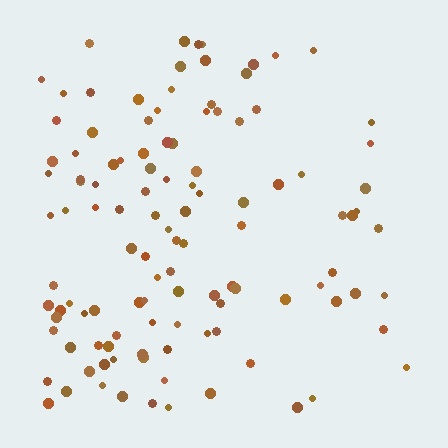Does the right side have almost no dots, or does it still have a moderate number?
Still a moderate number, just noticeably fewer than the left.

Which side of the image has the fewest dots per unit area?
The right.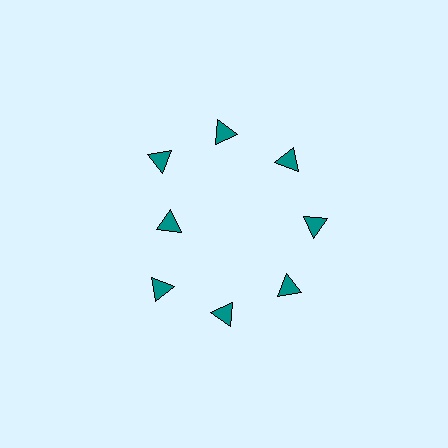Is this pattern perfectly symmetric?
No. The 8 teal triangles are arranged in a ring, but one element near the 9 o'clock position is pulled inward toward the center, breaking the 8-fold rotational symmetry.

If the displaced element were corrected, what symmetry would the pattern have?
It would have 8-fold rotational symmetry — the pattern would map onto itself every 45 degrees.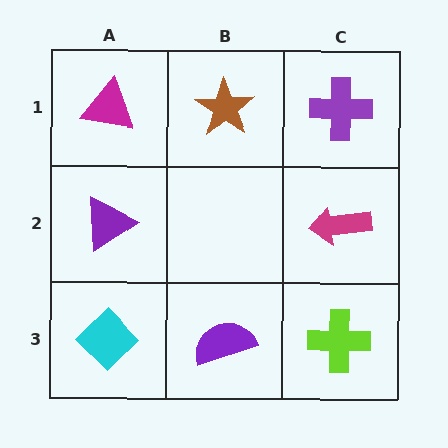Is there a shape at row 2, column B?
No, that cell is empty.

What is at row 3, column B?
A purple semicircle.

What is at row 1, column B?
A brown star.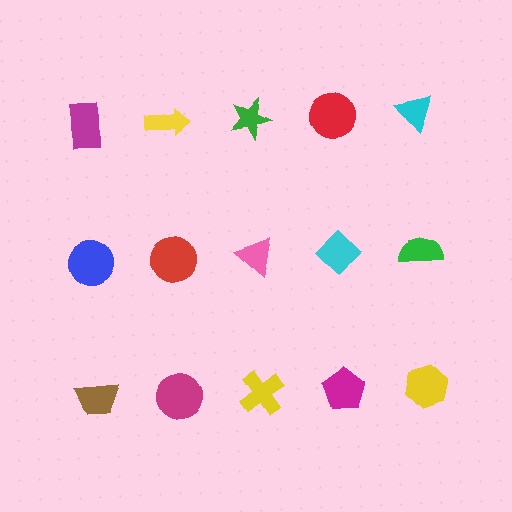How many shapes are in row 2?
5 shapes.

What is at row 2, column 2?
A red circle.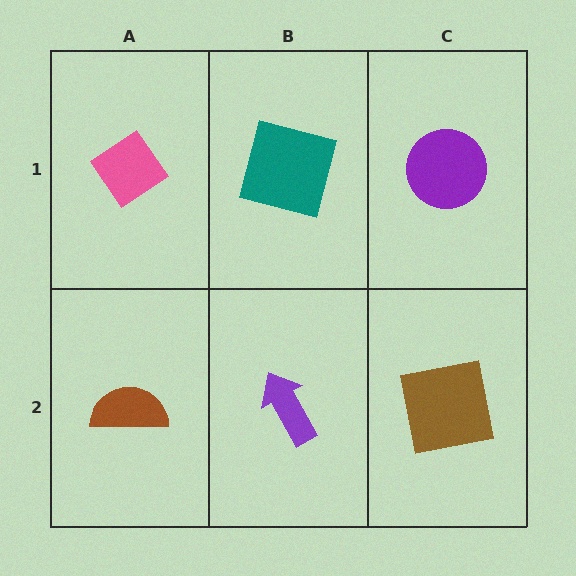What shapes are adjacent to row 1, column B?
A purple arrow (row 2, column B), a pink diamond (row 1, column A), a purple circle (row 1, column C).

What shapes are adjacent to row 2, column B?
A teal square (row 1, column B), a brown semicircle (row 2, column A), a brown square (row 2, column C).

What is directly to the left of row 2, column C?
A purple arrow.